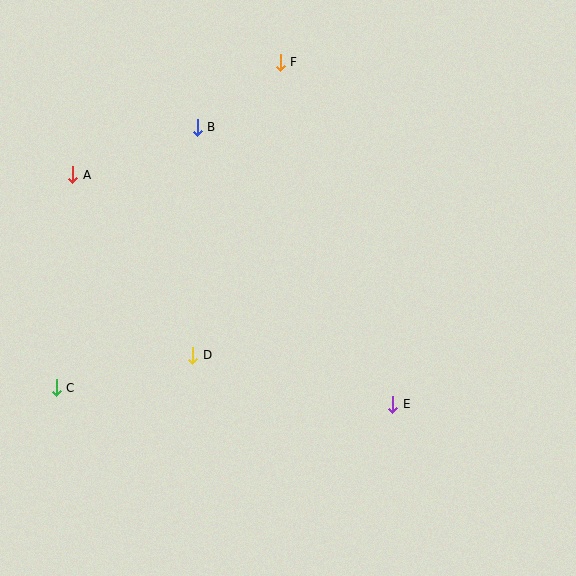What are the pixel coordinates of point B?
Point B is at (197, 127).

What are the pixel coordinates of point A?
Point A is at (73, 175).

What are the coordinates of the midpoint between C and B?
The midpoint between C and B is at (127, 257).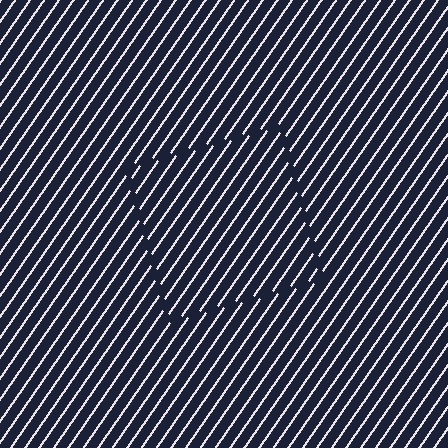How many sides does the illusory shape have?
4 sides — the line-ends trace a square.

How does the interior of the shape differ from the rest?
The interior of the shape contains the same grating, shifted by half a period — the contour is defined by the phase discontinuity where line-ends from the inner and outer gratings abut.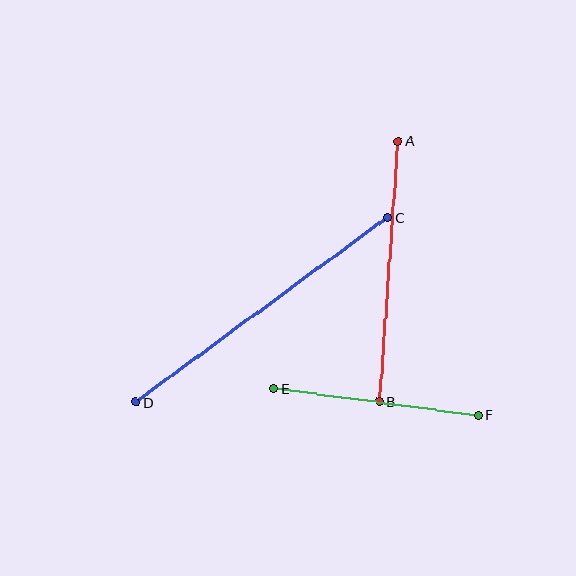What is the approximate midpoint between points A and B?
The midpoint is at approximately (389, 271) pixels.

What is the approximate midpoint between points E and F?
The midpoint is at approximately (376, 402) pixels.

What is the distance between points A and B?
The distance is approximately 261 pixels.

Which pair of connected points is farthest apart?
Points C and D are farthest apart.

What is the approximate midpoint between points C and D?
The midpoint is at approximately (262, 310) pixels.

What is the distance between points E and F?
The distance is approximately 206 pixels.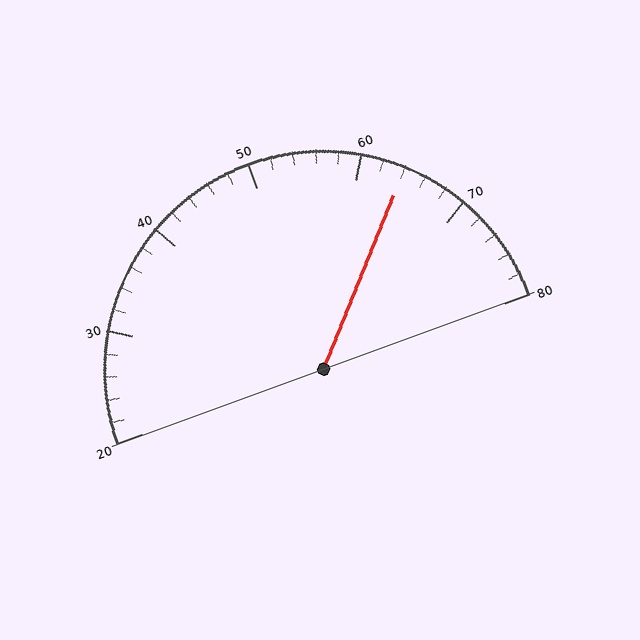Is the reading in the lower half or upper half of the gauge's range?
The reading is in the upper half of the range (20 to 80).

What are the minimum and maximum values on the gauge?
The gauge ranges from 20 to 80.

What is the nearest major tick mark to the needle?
The nearest major tick mark is 60.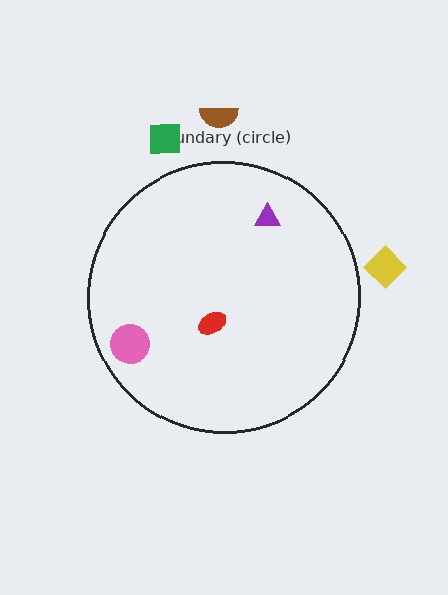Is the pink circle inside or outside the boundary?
Inside.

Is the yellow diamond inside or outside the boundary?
Outside.